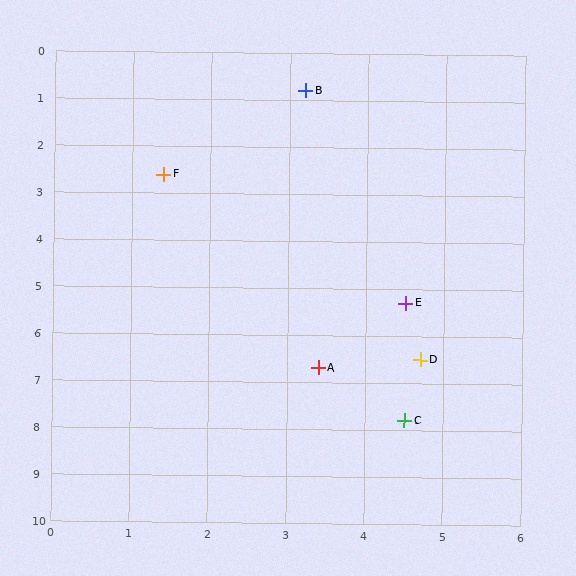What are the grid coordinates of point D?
Point D is at approximately (4.7, 6.5).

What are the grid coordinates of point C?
Point C is at approximately (4.5, 7.8).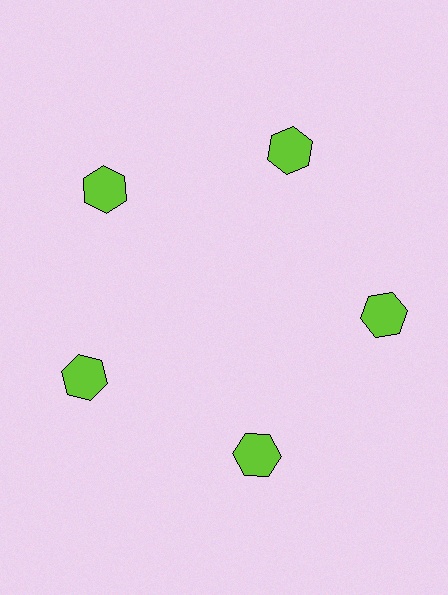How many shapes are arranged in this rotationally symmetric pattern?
There are 5 shapes, arranged in 5 groups of 1.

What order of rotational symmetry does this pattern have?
This pattern has 5-fold rotational symmetry.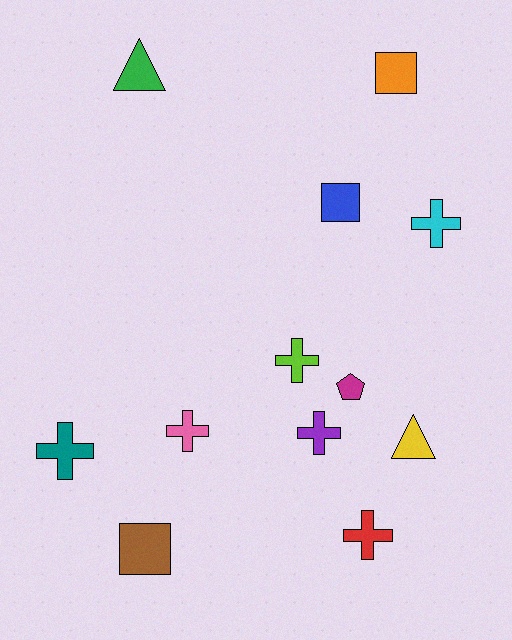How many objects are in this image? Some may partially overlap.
There are 12 objects.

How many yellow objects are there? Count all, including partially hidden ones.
There is 1 yellow object.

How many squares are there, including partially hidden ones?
There are 3 squares.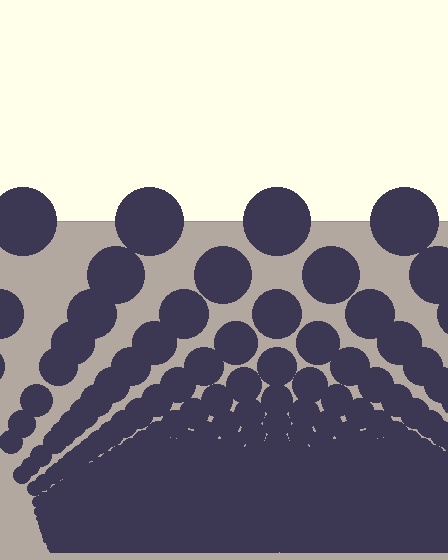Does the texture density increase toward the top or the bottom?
Density increases toward the bottom.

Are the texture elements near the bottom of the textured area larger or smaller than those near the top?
Smaller. The gradient is inverted — elements near the bottom are smaller and denser.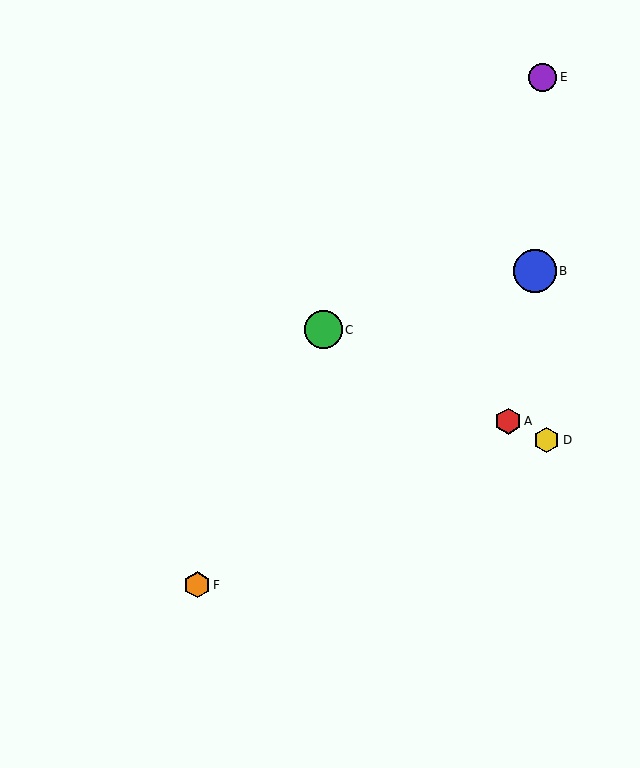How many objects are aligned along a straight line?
3 objects (A, C, D) are aligned along a straight line.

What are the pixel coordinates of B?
Object B is at (535, 271).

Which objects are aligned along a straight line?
Objects A, C, D are aligned along a straight line.